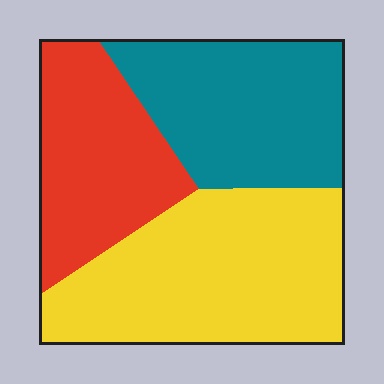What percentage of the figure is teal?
Teal covers roughly 30% of the figure.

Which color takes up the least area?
Red, at roughly 25%.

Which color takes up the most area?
Yellow, at roughly 40%.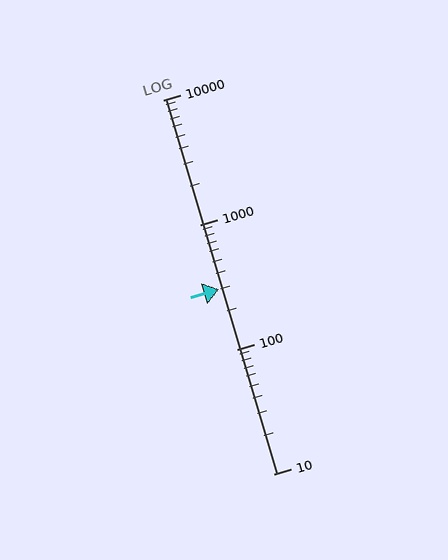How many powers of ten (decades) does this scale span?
The scale spans 3 decades, from 10 to 10000.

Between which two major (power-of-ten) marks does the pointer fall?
The pointer is between 100 and 1000.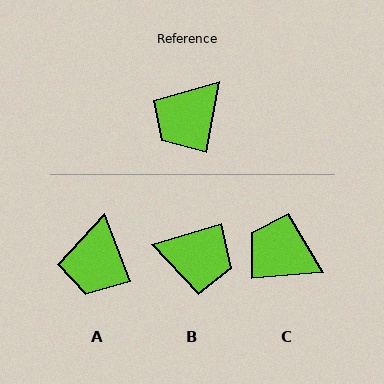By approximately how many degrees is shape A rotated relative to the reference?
Approximately 31 degrees counter-clockwise.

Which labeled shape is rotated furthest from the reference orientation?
B, about 117 degrees away.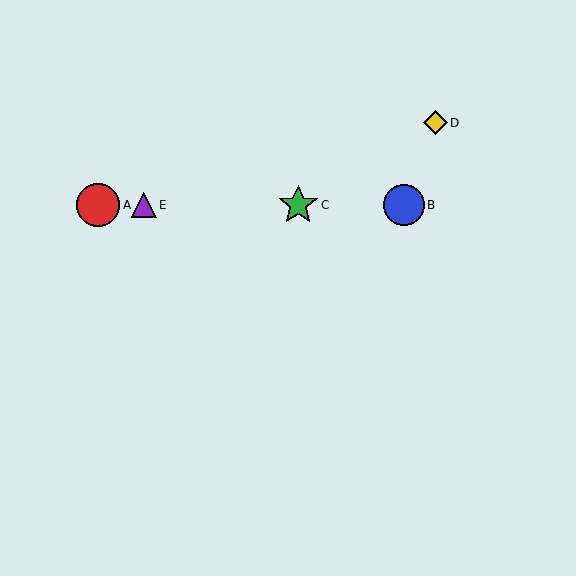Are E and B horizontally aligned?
Yes, both are at y≈205.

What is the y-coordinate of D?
Object D is at y≈123.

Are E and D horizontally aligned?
No, E is at y≈205 and D is at y≈123.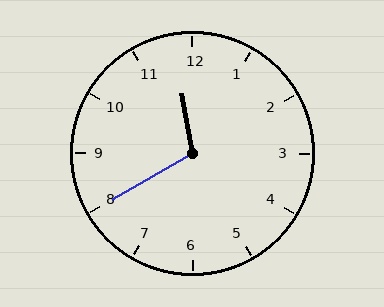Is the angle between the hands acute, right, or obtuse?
It is obtuse.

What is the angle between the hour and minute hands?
Approximately 110 degrees.